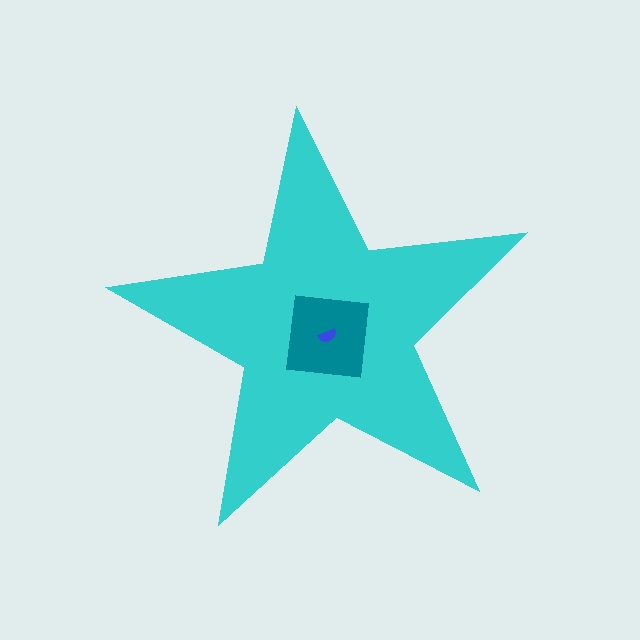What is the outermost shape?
The cyan star.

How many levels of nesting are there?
3.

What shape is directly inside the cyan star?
The teal square.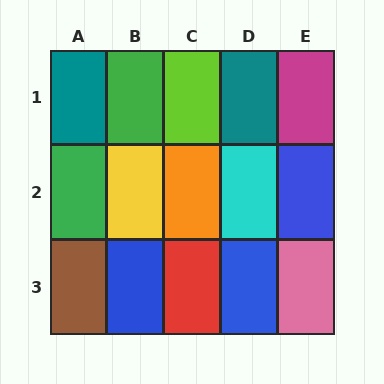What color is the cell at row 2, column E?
Blue.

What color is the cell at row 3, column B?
Blue.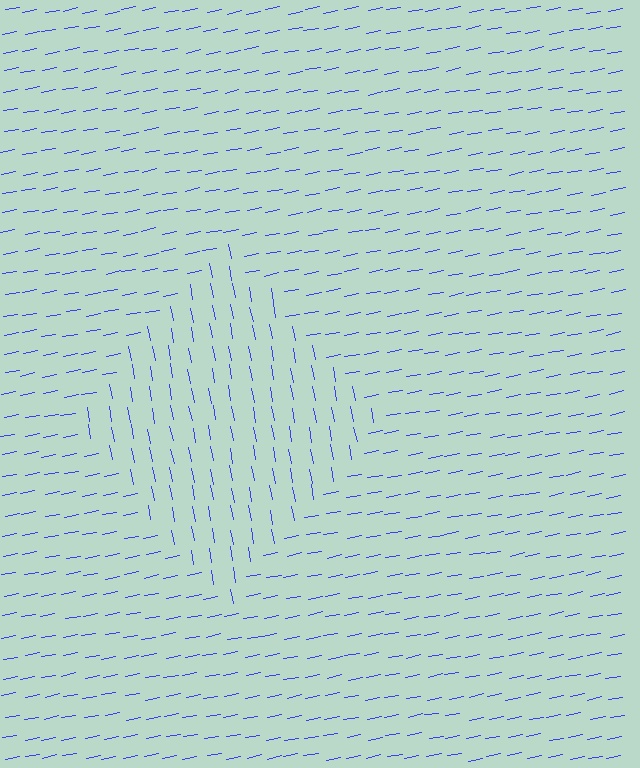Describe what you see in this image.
The image is filled with small blue line segments. A diamond region in the image has lines oriented differently from the surrounding lines, creating a visible texture boundary.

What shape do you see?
I see a diamond.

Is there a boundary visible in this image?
Yes, there is a texture boundary formed by a change in line orientation.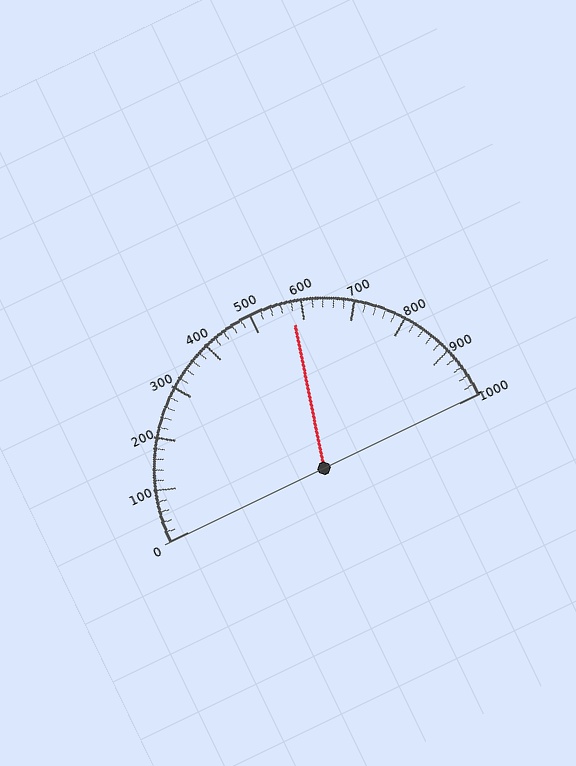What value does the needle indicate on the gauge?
The needle indicates approximately 580.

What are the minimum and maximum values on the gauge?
The gauge ranges from 0 to 1000.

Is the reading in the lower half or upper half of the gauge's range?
The reading is in the upper half of the range (0 to 1000).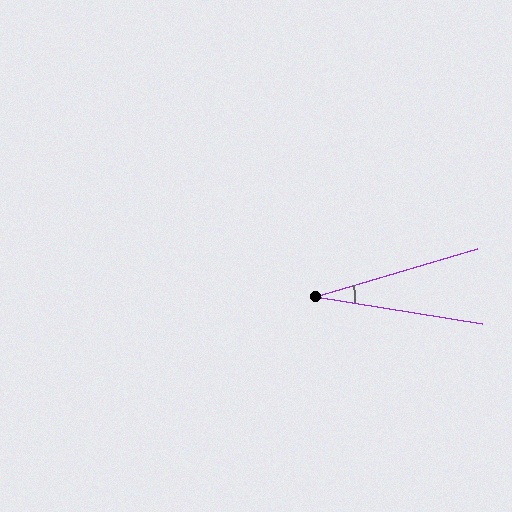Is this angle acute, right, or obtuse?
It is acute.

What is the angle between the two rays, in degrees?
Approximately 26 degrees.